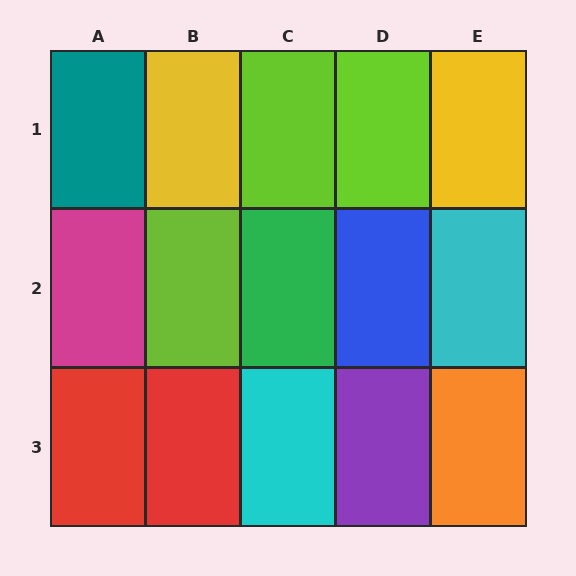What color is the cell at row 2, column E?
Cyan.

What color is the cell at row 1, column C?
Lime.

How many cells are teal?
1 cell is teal.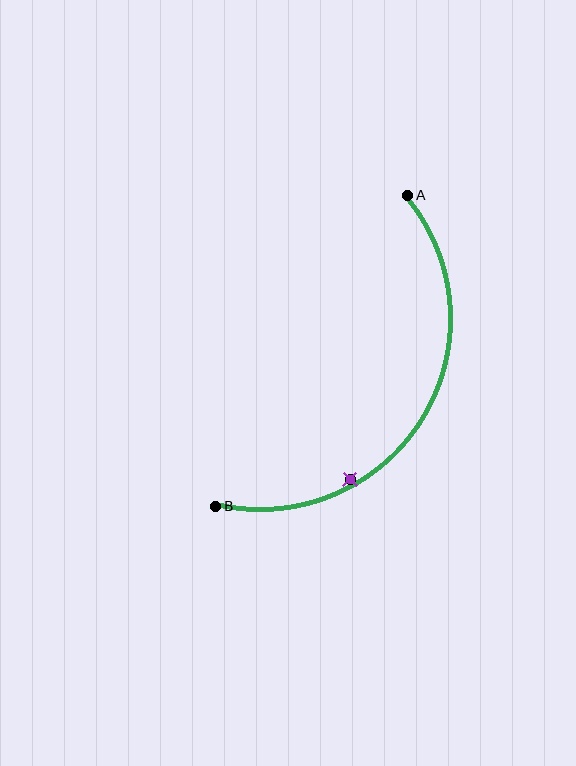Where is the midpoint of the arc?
The arc midpoint is the point on the curve farthest from the straight line joining A and B. It sits to the right of that line.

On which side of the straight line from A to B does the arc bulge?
The arc bulges to the right of the straight line connecting A and B.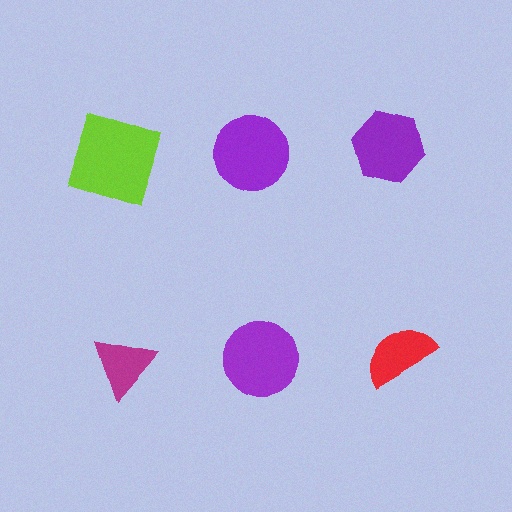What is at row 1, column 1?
A lime square.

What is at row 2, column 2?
A purple circle.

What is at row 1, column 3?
A purple hexagon.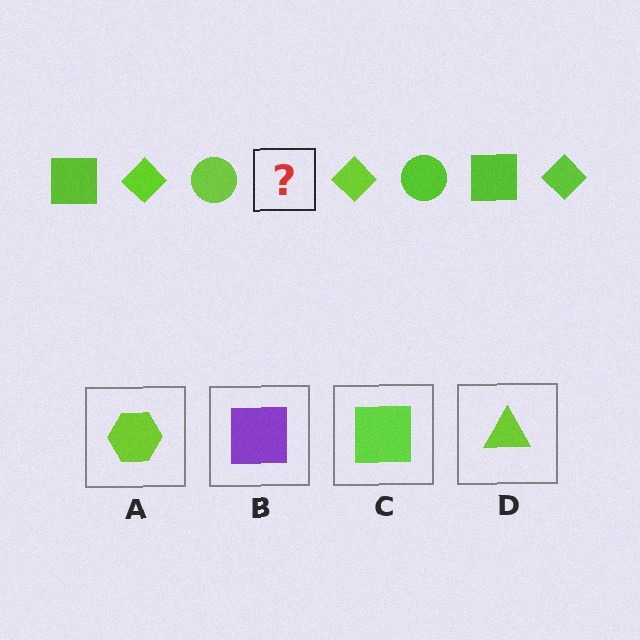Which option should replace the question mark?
Option C.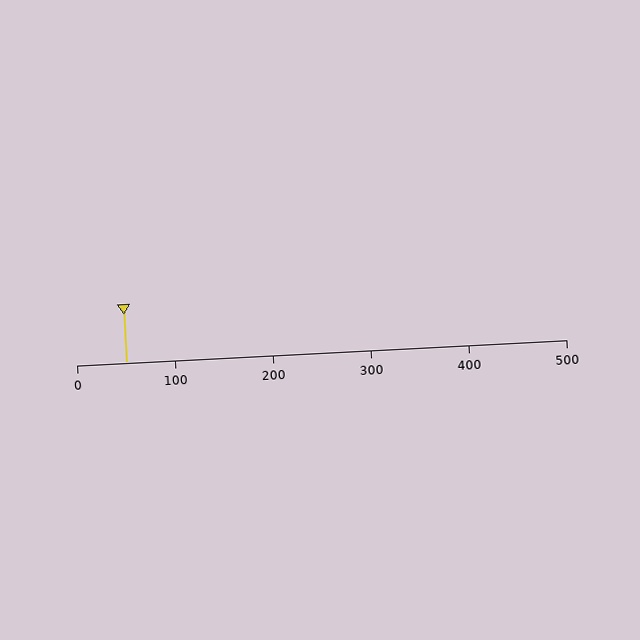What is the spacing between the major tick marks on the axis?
The major ticks are spaced 100 apart.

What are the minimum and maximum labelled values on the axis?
The axis runs from 0 to 500.